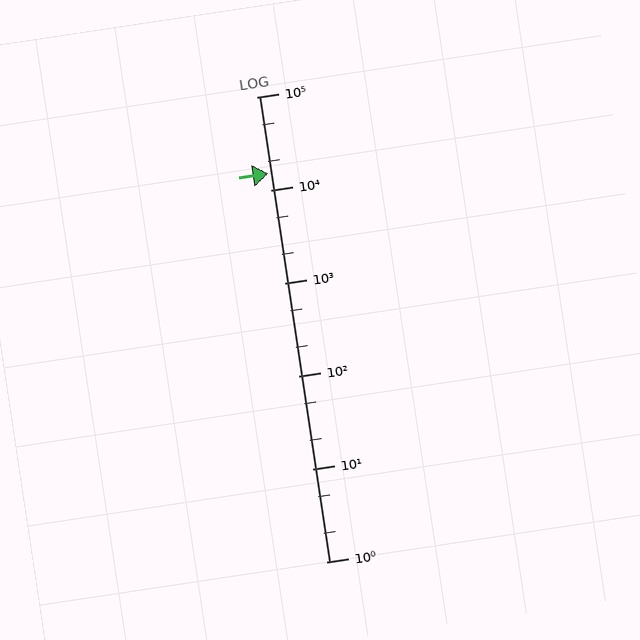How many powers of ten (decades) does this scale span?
The scale spans 5 decades, from 1 to 100000.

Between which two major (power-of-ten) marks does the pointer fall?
The pointer is between 10000 and 100000.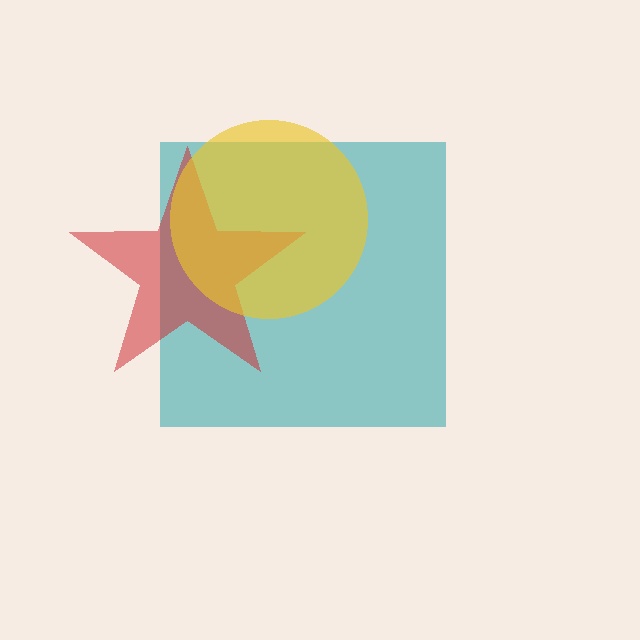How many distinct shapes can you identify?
There are 3 distinct shapes: a teal square, a red star, a yellow circle.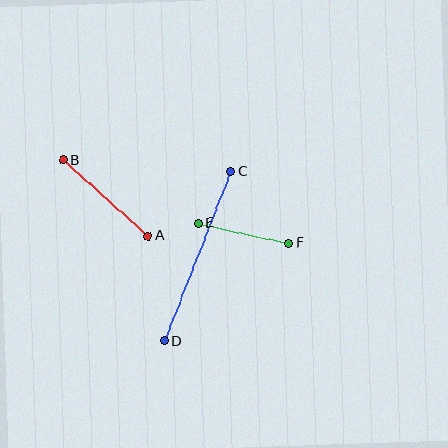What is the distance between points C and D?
The distance is approximately 182 pixels.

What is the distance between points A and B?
The distance is approximately 114 pixels.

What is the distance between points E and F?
The distance is approximately 93 pixels.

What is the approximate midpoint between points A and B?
The midpoint is at approximately (106, 198) pixels.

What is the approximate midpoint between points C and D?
The midpoint is at approximately (198, 256) pixels.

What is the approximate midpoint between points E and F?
The midpoint is at approximately (243, 233) pixels.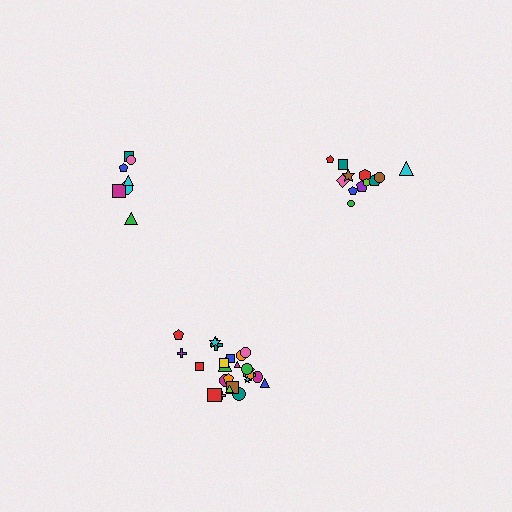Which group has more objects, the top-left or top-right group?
The top-right group.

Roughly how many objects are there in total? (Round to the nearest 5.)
Roughly 45 objects in total.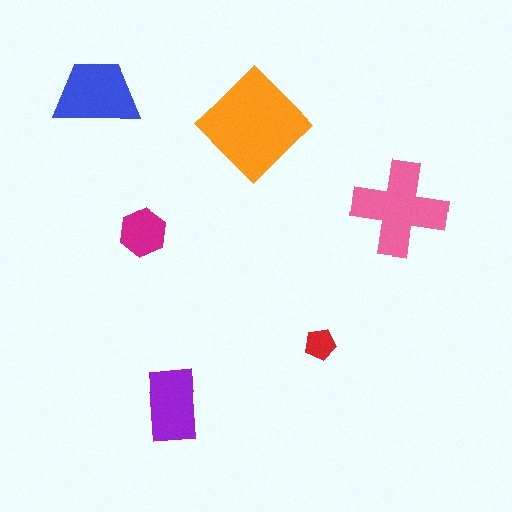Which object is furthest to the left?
The blue trapezoid is leftmost.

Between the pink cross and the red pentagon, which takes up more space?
The pink cross.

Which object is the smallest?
The red pentagon.